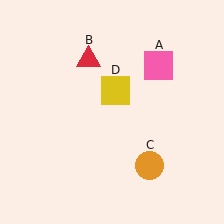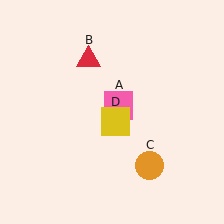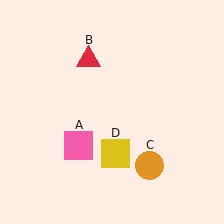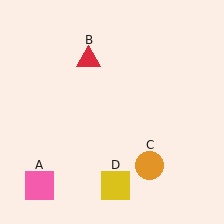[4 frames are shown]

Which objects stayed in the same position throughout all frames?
Red triangle (object B) and orange circle (object C) remained stationary.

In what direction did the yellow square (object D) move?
The yellow square (object D) moved down.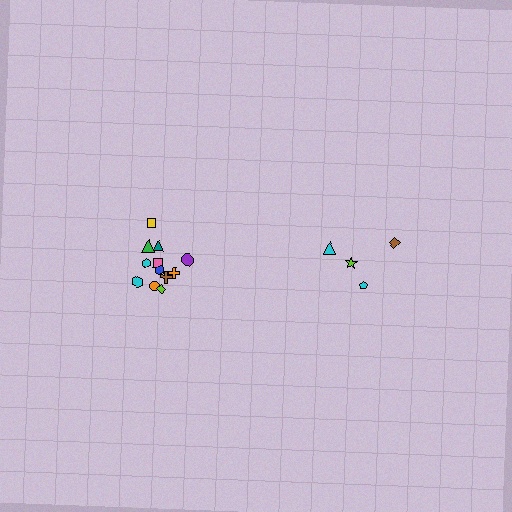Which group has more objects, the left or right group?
The left group.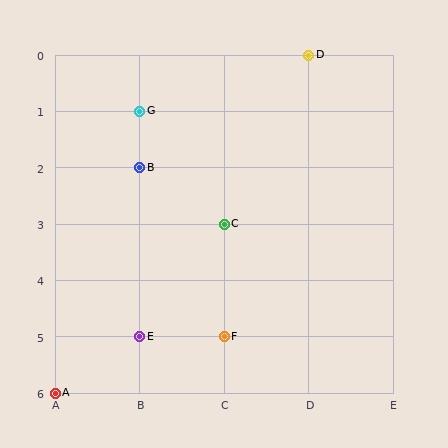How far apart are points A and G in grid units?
Points A and G are 1 column and 5 rows apart (about 5.1 grid units diagonally).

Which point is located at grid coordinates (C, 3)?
Point C is at (C, 3).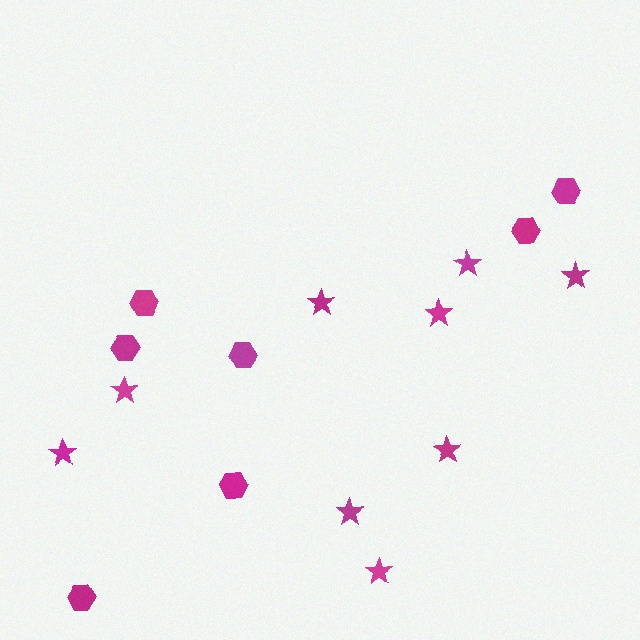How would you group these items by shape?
There are 2 groups: one group of stars (9) and one group of hexagons (7).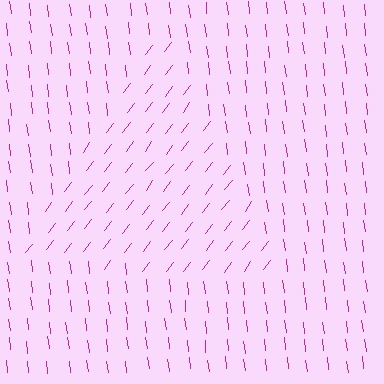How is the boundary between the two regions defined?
The boundary is defined purely by a change in line orientation (approximately 45 degrees difference). All lines are the same color and thickness.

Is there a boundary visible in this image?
Yes, there is a texture boundary formed by a change in line orientation.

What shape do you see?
I see a triangle.